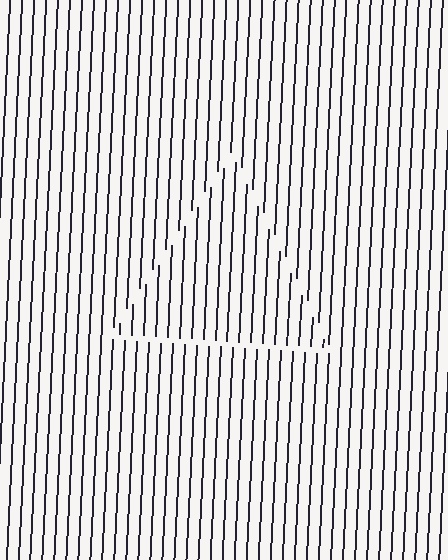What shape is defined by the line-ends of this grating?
An illusory triangle. The interior of the shape contains the same grating, shifted by half a period — the contour is defined by the phase discontinuity where line-ends from the inner and outer gratings abut.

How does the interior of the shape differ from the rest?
The interior of the shape contains the same grating, shifted by half a period — the contour is defined by the phase discontinuity where line-ends from the inner and outer gratings abut.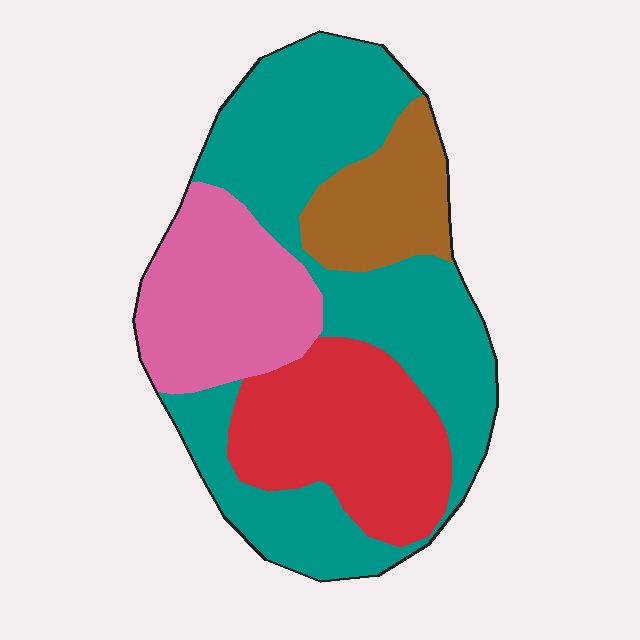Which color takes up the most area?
Teal, at roughly 45%.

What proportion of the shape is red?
Red takes up about one fifth (1/5) of the shape.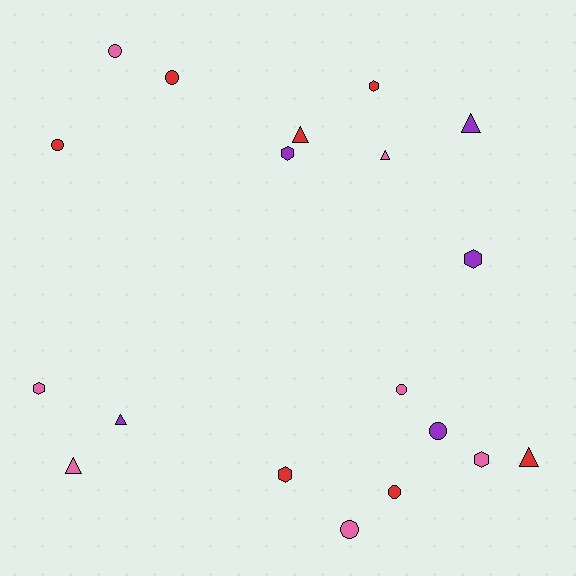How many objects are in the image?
There are 19 objects.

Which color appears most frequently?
Red, with 7 objects.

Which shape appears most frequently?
Circle, with 7 objects.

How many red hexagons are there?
There are 2 red hexagons.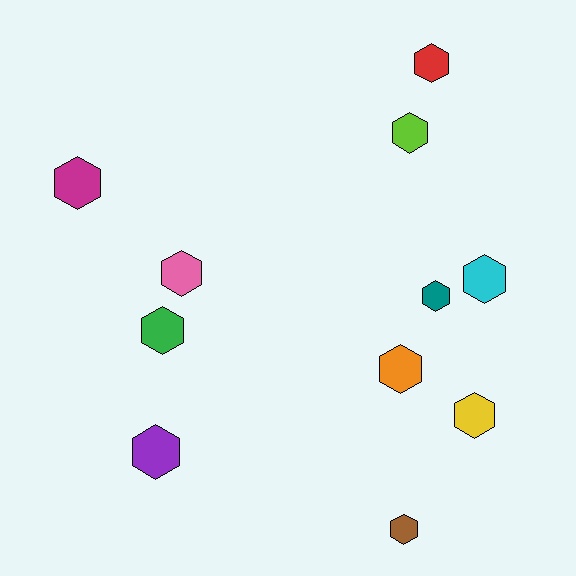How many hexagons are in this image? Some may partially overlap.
There are 11 hexagons.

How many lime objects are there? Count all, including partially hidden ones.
There is 1 lime object.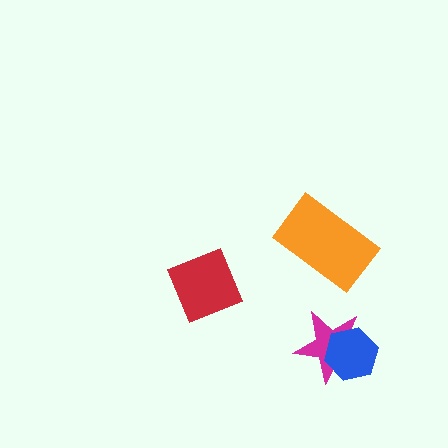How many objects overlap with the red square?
0 objects overlap with the red square.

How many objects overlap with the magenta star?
1 object overlaps with the magenta star.